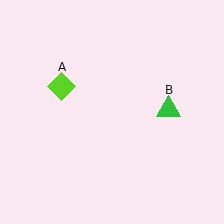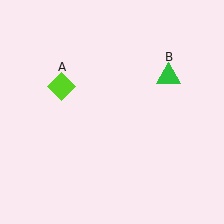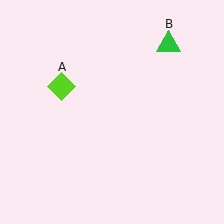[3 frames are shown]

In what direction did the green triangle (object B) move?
The green triangle (object B) moved up.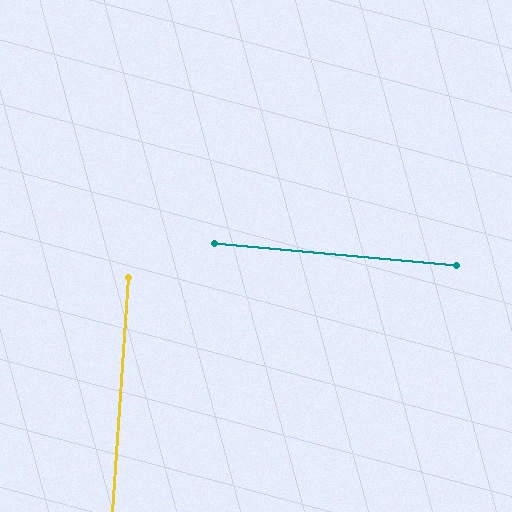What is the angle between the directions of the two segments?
Approximately 89 degrees.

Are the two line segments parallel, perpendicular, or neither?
Perpendicular — they meet at approximately 89°.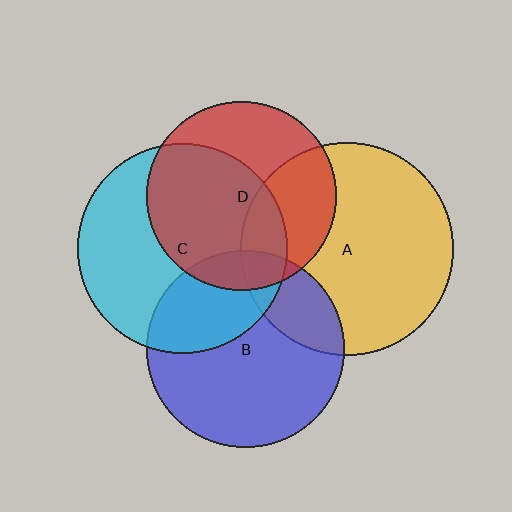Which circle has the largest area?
Circle A (yellow).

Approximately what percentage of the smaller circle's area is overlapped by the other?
Approximately 20%.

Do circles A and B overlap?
Yes.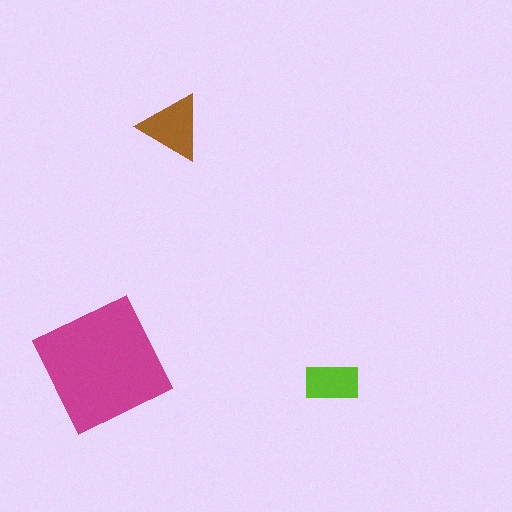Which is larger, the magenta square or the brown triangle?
The magenta square.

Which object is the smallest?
The lime rectangle.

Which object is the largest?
The magenta square.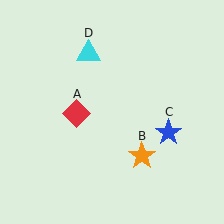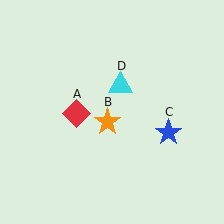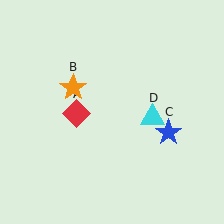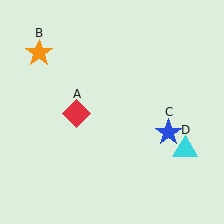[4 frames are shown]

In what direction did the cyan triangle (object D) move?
The cyan triangle (object D) moved down and to the right.